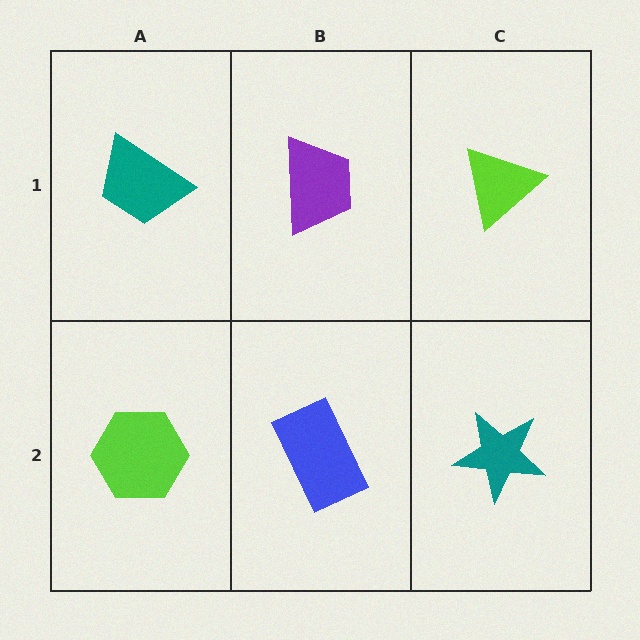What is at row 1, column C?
A lime triangle.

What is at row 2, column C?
A teal star.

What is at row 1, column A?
A teal trapezoid.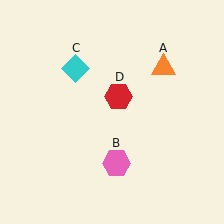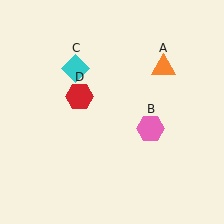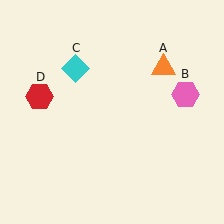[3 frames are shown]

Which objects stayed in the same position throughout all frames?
Orange triangle (object A) and cyan diamond (object C) remained stationary.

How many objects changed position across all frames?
2 objects changed position: pink hexagon (object B), red hexagon (object D).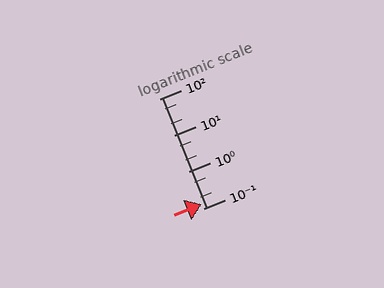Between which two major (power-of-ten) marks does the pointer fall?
The pointer is between 0.1 and 1.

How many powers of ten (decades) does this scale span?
The scale spans 3 decades, from 0.1 to 100.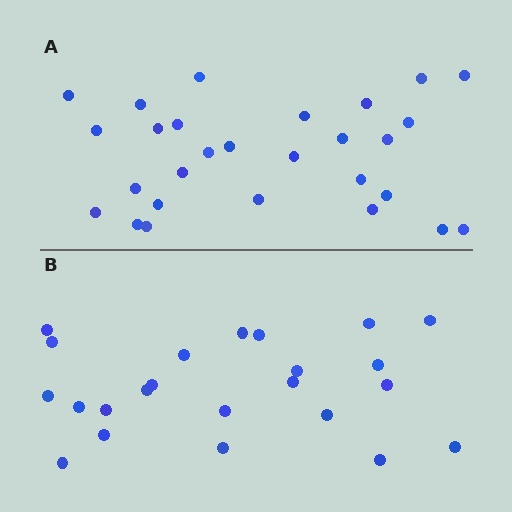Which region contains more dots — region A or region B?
Region A (the top region) has more dots.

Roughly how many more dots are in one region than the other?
Region A has about 5 more dots than region B.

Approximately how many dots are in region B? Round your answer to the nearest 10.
About 20 dots. (The exact count is 23, which rounds to 20.)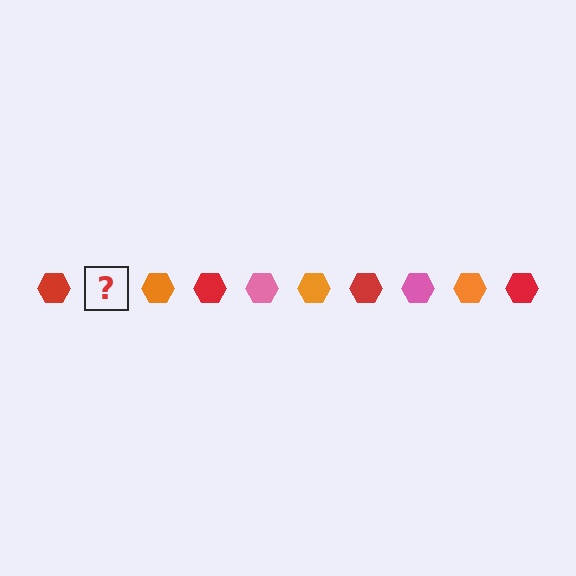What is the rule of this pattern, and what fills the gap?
The rule is that the pattern cycles through red, pink, orange hexagons. The gap should be filled with a pink hexagon.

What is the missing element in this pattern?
The missing element is a pink hexagon.